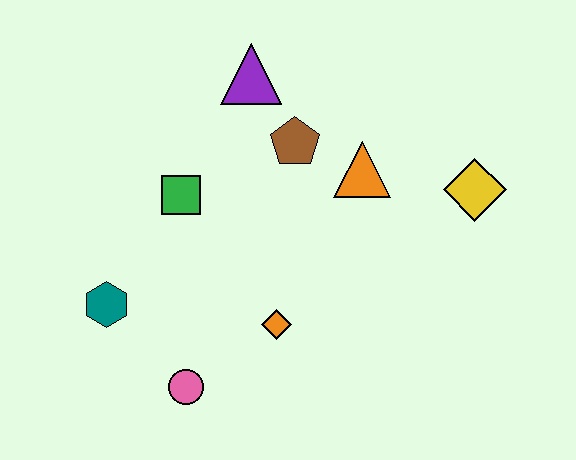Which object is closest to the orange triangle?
The brown pentagon is closest to the orange triangle.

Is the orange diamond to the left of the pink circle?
No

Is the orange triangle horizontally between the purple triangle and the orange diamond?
No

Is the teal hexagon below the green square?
Yes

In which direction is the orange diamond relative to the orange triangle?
The orange diamond is below the orange triangle.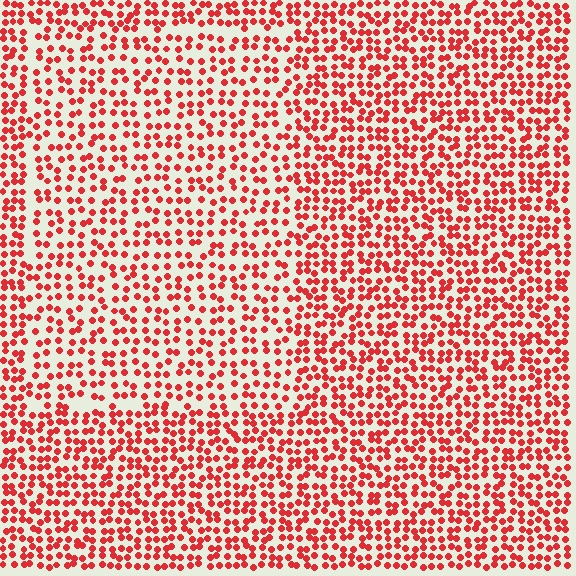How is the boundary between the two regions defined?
The boundary is defined by a change in element density (approximately 1.5x ratio). All elements are the same color, size, and shape.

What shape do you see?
I see a rectangle.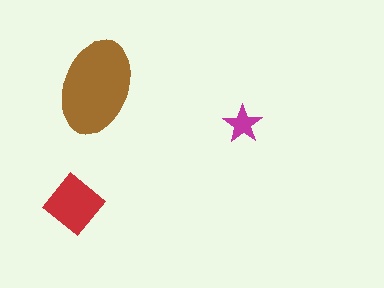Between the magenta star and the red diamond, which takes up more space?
The red diamond.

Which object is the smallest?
The magenta star.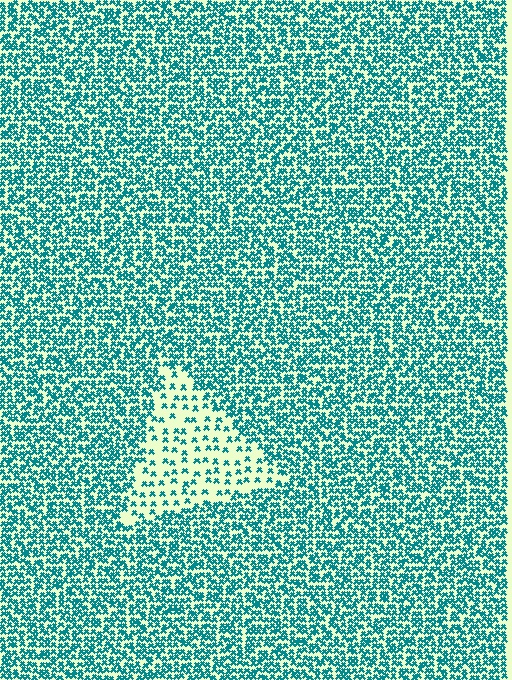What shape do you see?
I see a triangle.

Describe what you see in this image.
The image contains small teal elements arranged at two different densities. A triangle-shaped region is visible where the elements are less densely packed than the surrounding area.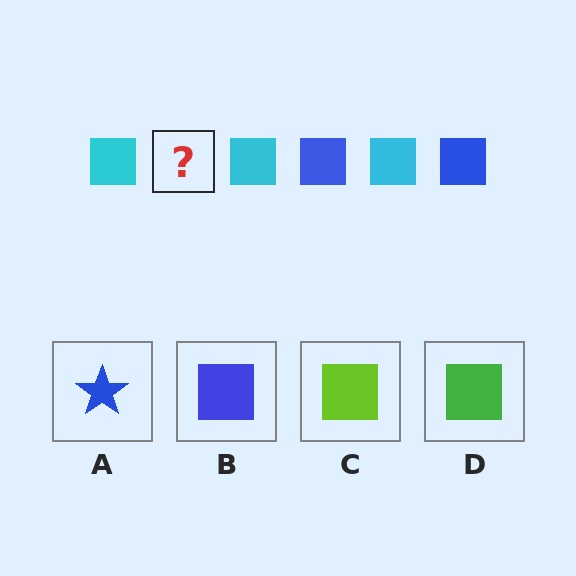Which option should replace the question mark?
Option B.